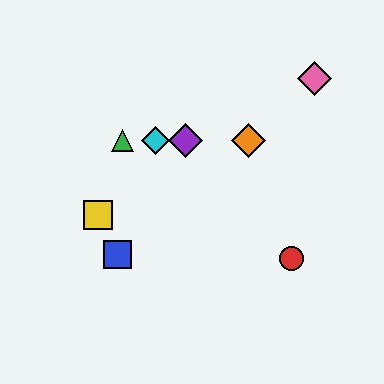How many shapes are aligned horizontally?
4 shapes (the green triangle, the purple diamond, the orange diamond, the cyan diamond) are aligned horizontally.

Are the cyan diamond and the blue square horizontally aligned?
No, the cyan diamond is at y≈140 and the blue square is at y≈254.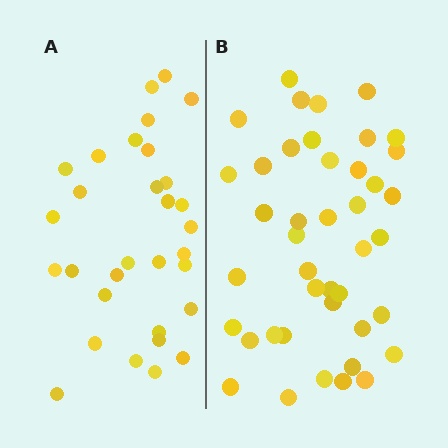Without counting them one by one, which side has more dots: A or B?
Region B (the right region) has more dots.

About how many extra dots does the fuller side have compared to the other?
Region B has roughly 12 or so more dots than region A.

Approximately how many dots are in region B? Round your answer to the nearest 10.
About 40 dots. (The exact count is 42, which rounds to 40.)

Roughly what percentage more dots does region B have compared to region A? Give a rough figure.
About 35% more.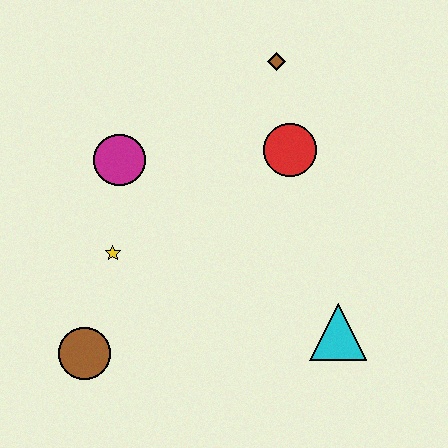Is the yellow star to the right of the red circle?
No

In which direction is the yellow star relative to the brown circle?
The yellow star is above the brown circle.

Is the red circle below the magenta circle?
No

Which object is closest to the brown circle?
The yellow star is closest to the brown circle.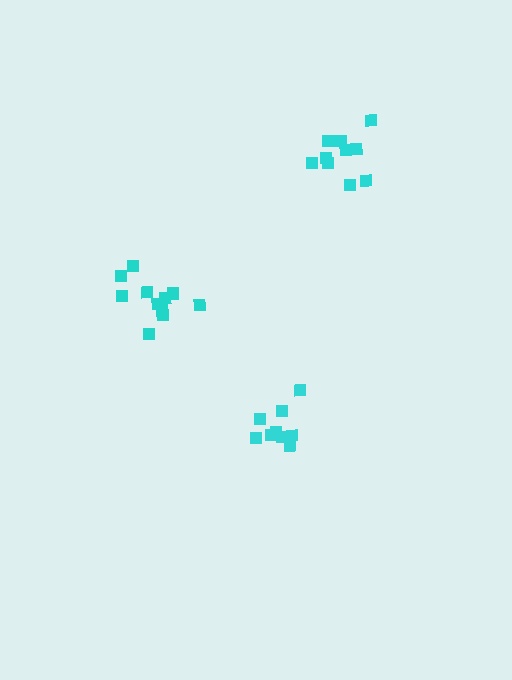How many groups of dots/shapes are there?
There are 3 groups.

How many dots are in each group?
Group 1: 10 dots, Group 2: 9 dots, Group 3: 11 dots (30 total).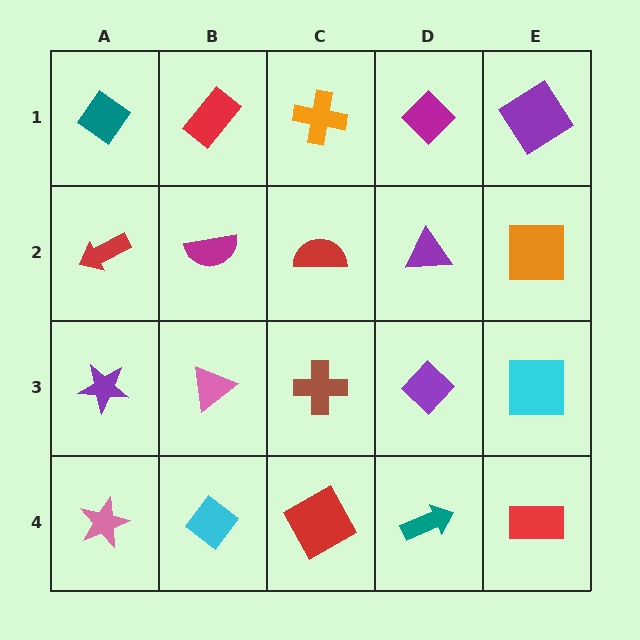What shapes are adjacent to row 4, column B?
A pink triangle (row 3, column B), a pink star (row 4, column A), a red square (row 4, column C).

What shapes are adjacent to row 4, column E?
A cyan square (row 3, column E), a teal arrow (row 4, column D).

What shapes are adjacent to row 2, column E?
A purple diamond (row 1, column E), a cyan square (row 3, column E), a purple triangle (row 2, column D).